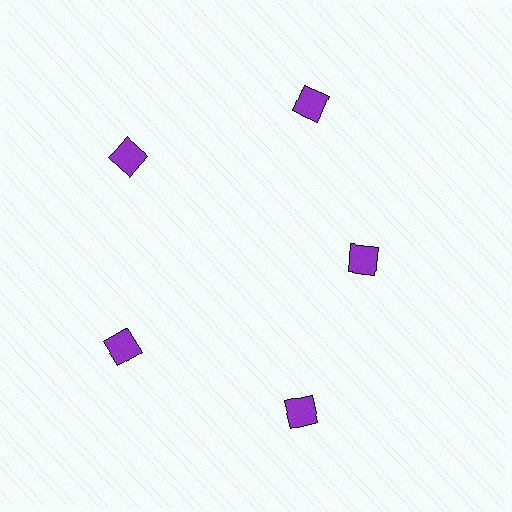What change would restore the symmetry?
The symmetry would be restored by moving it outward, back onto the ring so that all 5 diamonds sit at equal angles and equal distance from the center.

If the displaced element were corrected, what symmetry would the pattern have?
It would have 5-fold rotational symmetry — the pattern would map onto itself every 72 degrees.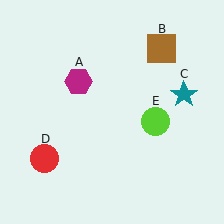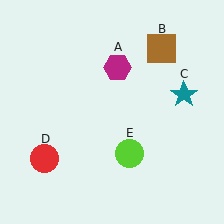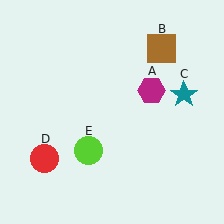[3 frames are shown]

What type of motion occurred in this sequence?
The magenta hexagon (object A), lime circle (object E) rotated clockwise around the center of the scene.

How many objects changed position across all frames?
2 objects changed position: magenta hexagon (object A), lime circle (object E).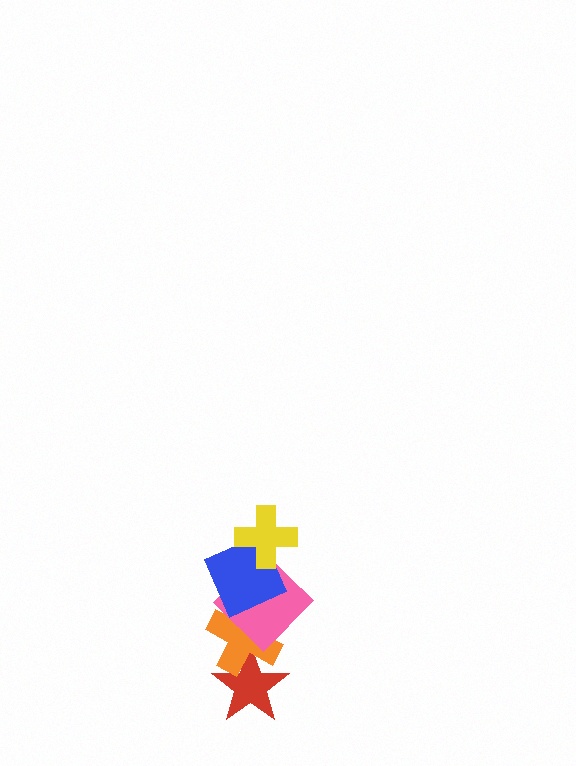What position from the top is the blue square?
The blue square is 2nd from the top.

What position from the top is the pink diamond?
The pink diamond is 3rd from the top.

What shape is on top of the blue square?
The yellow cross is on top of the blue square.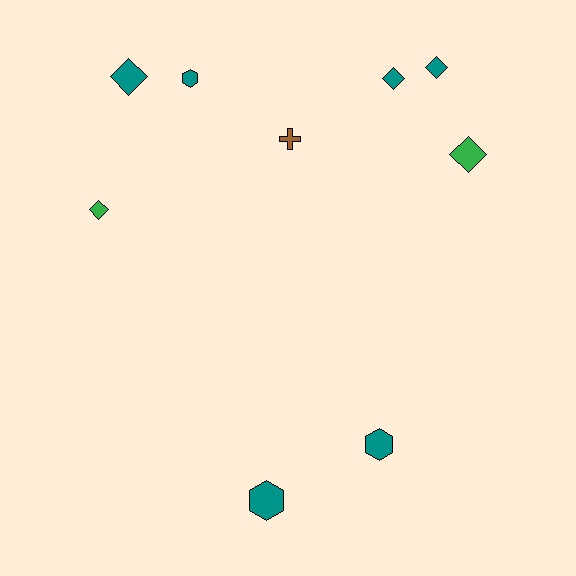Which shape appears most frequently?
Diamond, with 5 objects.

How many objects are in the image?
There are 9 objects.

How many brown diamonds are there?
There are no brown diamonds.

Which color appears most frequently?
Teal, with 6 objects.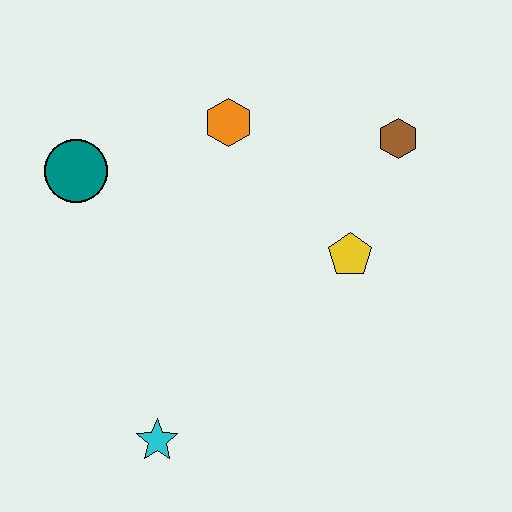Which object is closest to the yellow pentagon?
The brown hexagon is closest to the yellow pentagon.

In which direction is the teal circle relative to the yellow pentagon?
The teal circle is to the left of the yellow pentagon.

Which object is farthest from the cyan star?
The brown hexagon is farthest from the cyan star.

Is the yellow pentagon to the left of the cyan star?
No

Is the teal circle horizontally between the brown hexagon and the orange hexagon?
No